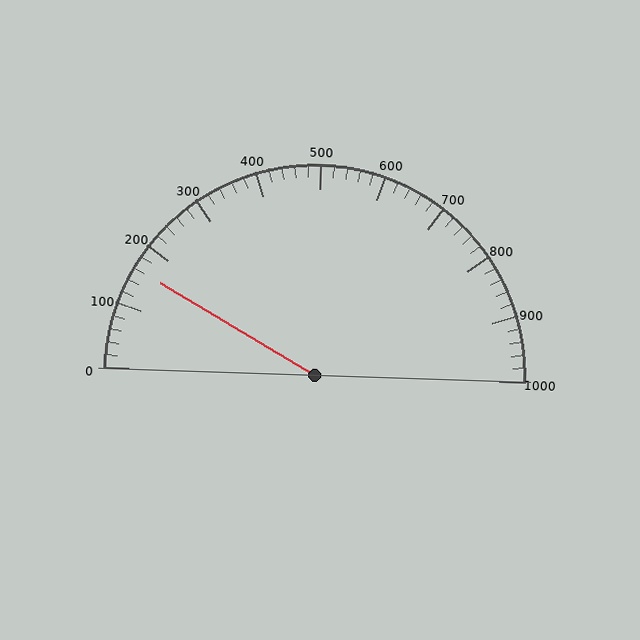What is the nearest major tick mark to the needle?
The nearest major tick mark is 200.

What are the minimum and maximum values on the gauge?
The gauge ranges from 0 to 1000.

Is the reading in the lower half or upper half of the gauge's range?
The reading is in the lower half of the range (0 to 1000).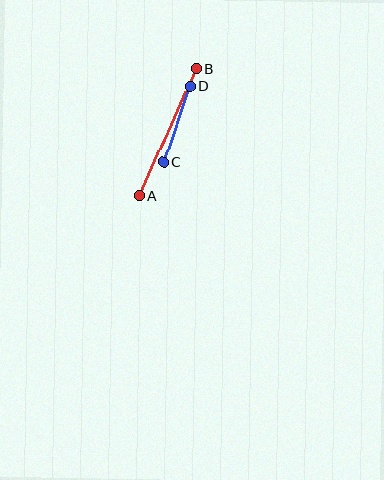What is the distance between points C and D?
The distance is approximately 80 pixels.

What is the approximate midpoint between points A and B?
The midpoint is at approximately (167, 132) pixels.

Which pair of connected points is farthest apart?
Points A and B are farthest apart.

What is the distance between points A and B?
The distance is approximately 140 pixels.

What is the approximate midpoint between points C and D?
The midpoint is at approximately (177, 124) pixels.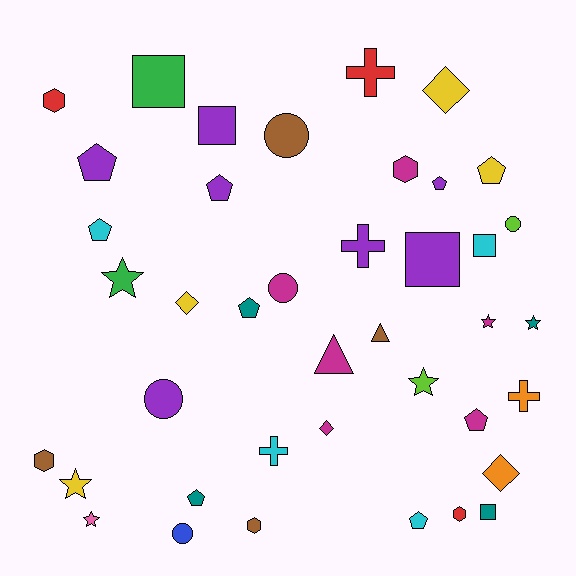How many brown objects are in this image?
There are 4 brown objects.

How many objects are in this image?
There are 40 objects.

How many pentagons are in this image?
There are 9 pentagons.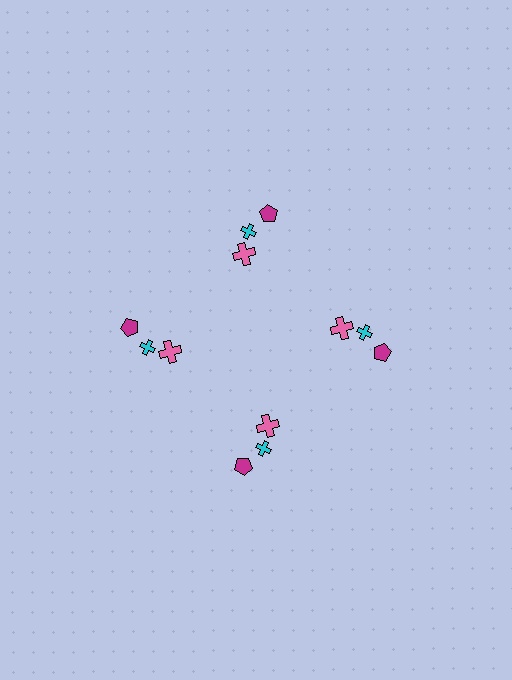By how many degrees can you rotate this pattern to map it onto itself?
The pattern maps onto itself every 90 degrees of rotation.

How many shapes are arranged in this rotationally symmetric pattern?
There are 12 shapes, arranged in 4 groups of 3.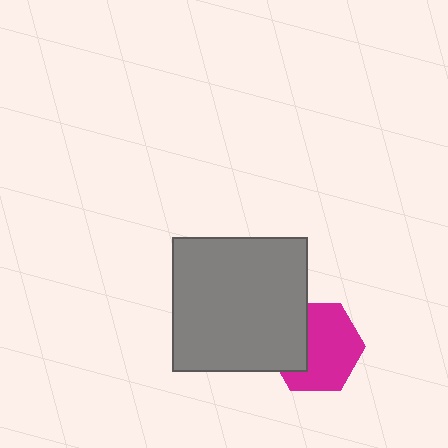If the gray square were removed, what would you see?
You would see the complete magenta hexagon.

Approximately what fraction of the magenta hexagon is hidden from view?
Roughly 33% of the magenta hexagon is hidden behind the gray square.